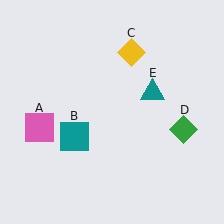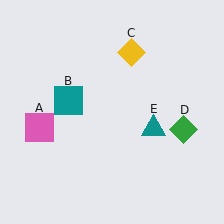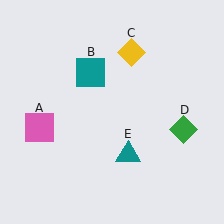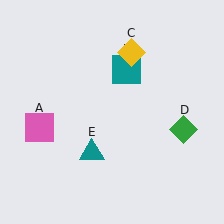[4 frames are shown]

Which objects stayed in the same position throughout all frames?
Pink square (object A) and yellow diamond (object C) and green diamond (object D) remained stationary.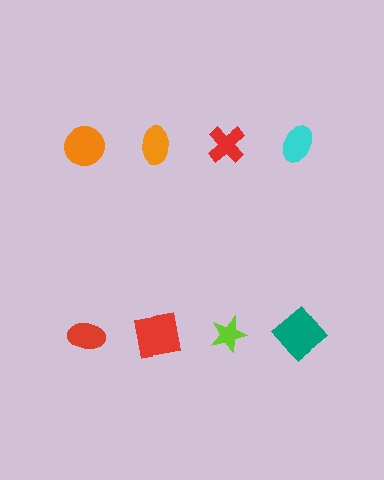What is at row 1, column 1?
An orange circle.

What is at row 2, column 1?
A red ellipse.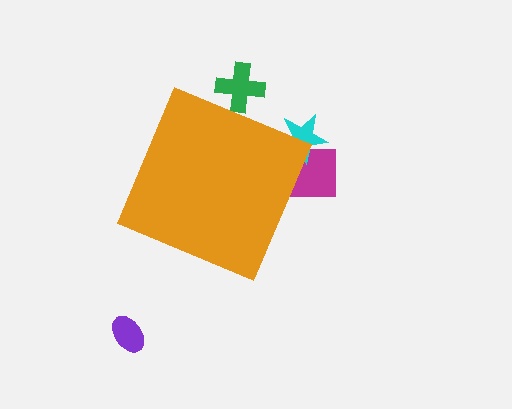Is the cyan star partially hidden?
Yes, the cyan star is partially hidden behind the orange diamond.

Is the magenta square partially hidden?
Yes, the magenta square is partially hidden behind the orange diamond.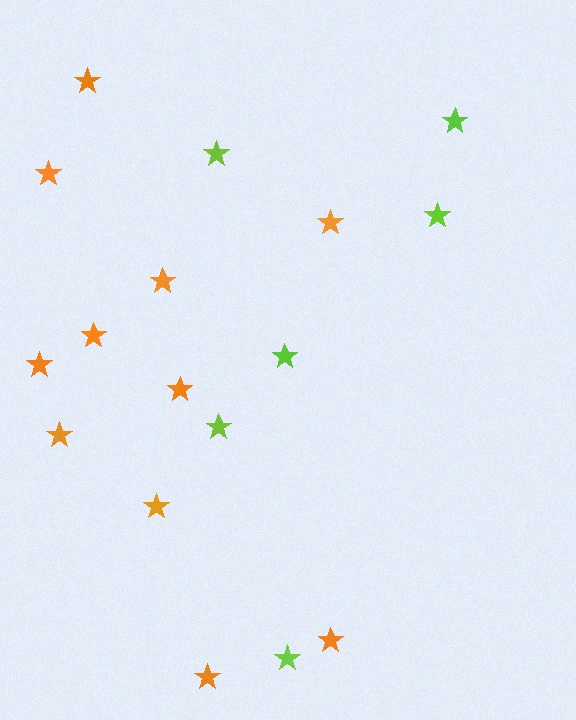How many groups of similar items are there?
There are 2 groups: one group of lime stars (6) and one group of orange stars (11).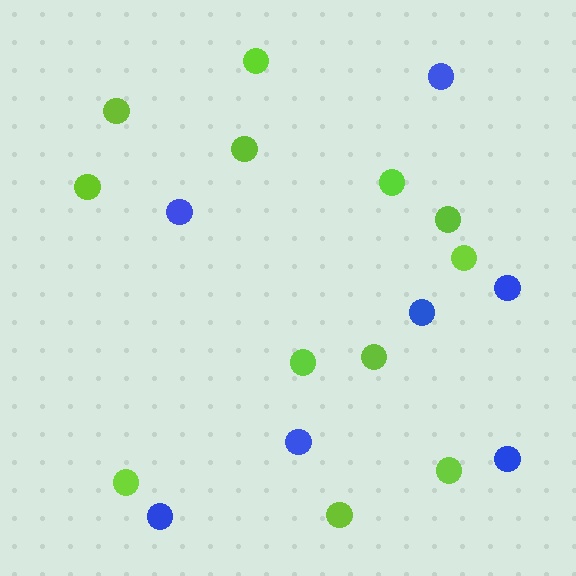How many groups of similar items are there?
There are 2 groups: one group of lime circles (12) and one group of blue circles (7).